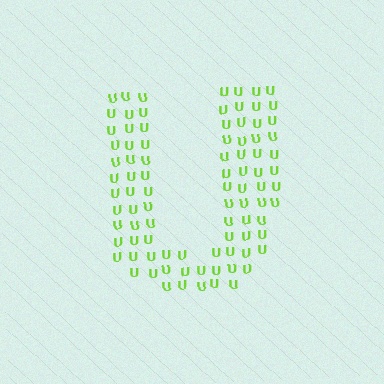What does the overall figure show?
The overall figure shows the letter U.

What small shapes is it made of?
It is made of small letter U's.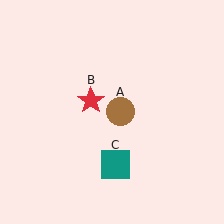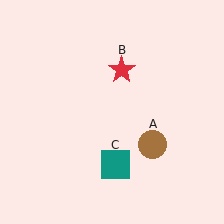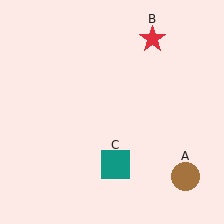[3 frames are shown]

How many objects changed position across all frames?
2 objects changed position: brown circle (object A), red star (object B).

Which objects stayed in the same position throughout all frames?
Teal square (object C) remained stationary.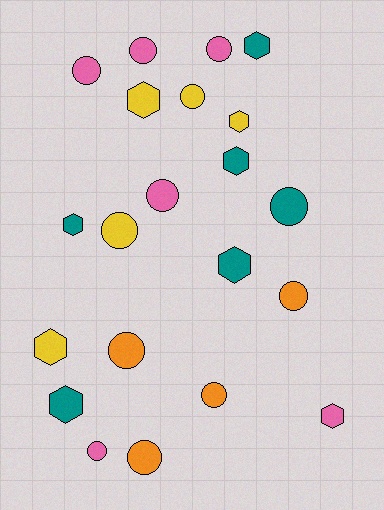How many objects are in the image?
There are 21 objects.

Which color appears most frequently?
Pink, with 6 objects.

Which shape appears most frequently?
Circle, with 12 objects.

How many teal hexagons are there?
There are 5 teal hexagons.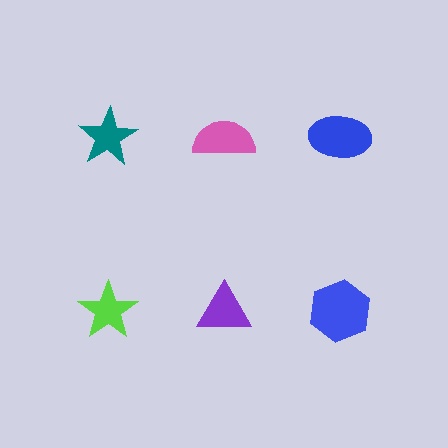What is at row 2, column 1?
A lime star.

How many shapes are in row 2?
3 shapes.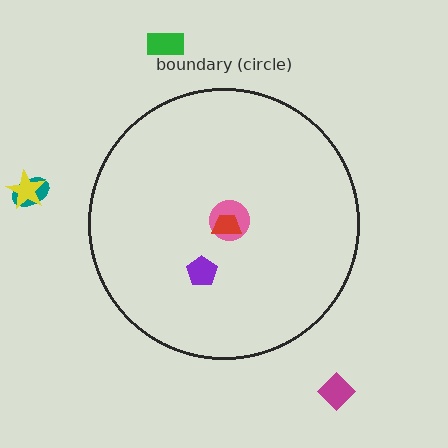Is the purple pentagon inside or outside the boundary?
Inside.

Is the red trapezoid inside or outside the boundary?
Inside.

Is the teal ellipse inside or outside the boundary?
Outside.